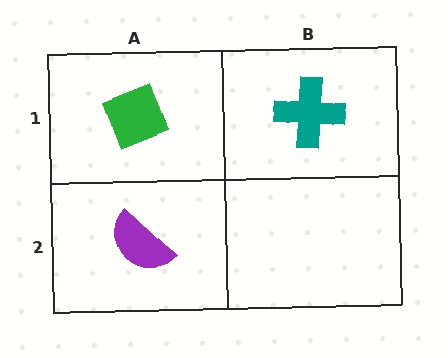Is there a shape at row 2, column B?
No, that cell is empty.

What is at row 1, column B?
A teal cross.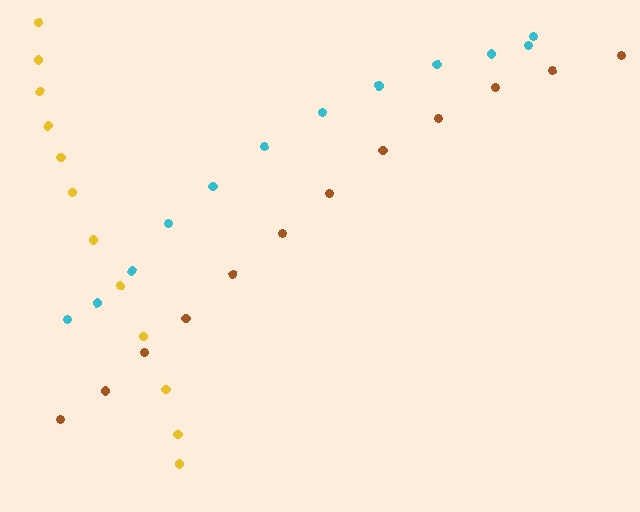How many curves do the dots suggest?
There are 3 distinct paths.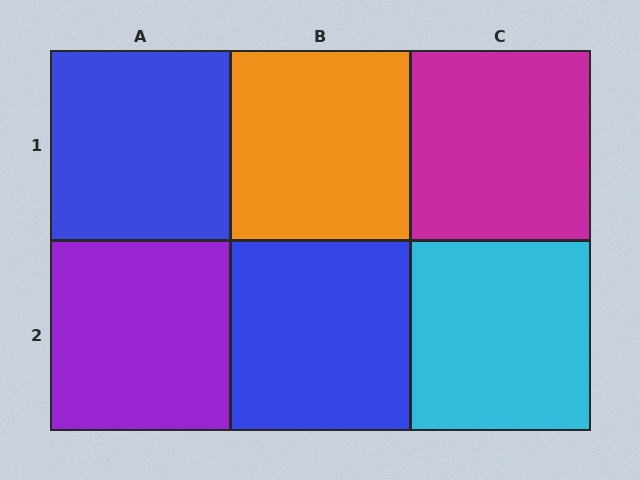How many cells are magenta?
1 cell is magenta.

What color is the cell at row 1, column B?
Orange.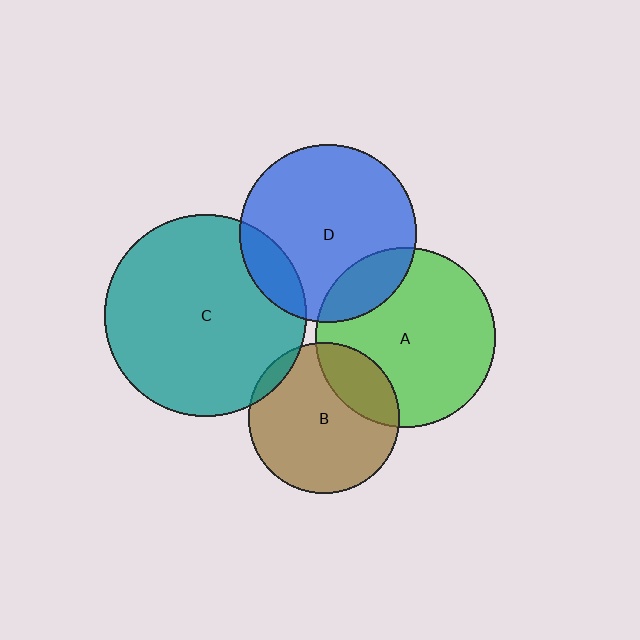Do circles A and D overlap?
Yes.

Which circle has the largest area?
Circle C (teal).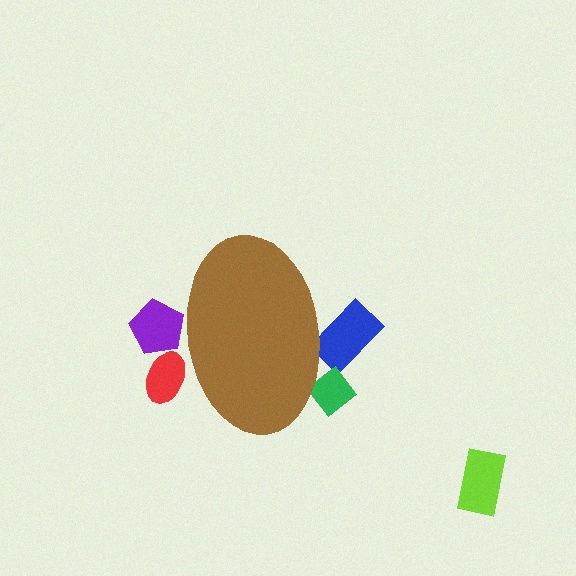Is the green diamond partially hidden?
Yes, the green diamond is partially hidden behind the brown ellipse.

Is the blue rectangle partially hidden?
Yes, the blue rectangle is partially hidden behind the brown ellipse.